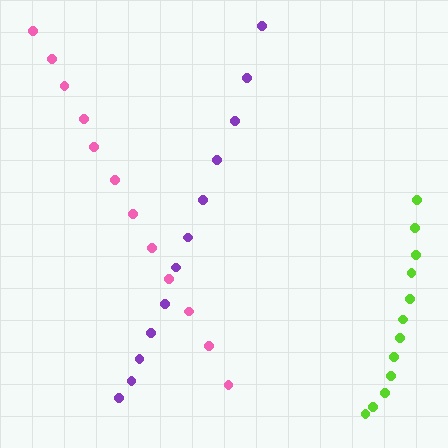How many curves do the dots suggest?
There are 3 distinct paths.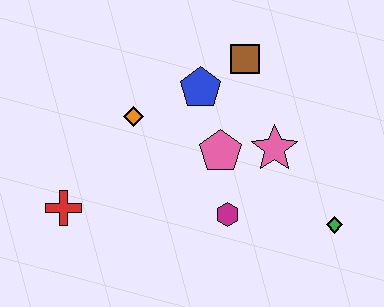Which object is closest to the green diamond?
The pink star is closest to the green diamond.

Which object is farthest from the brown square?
The red cross is farthest from the brown square.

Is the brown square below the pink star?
No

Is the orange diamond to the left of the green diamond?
Yes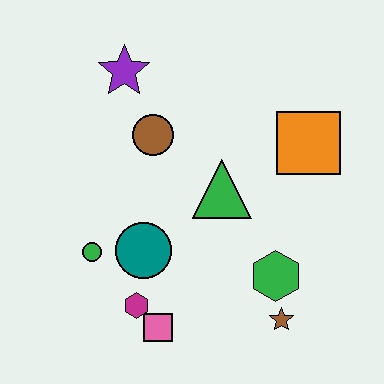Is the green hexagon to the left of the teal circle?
No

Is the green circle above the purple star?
No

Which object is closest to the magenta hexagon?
The pink square is closest to the magenta hexagon.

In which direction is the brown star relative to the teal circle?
The brown star is to the right of the teal circle.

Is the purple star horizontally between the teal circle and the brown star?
No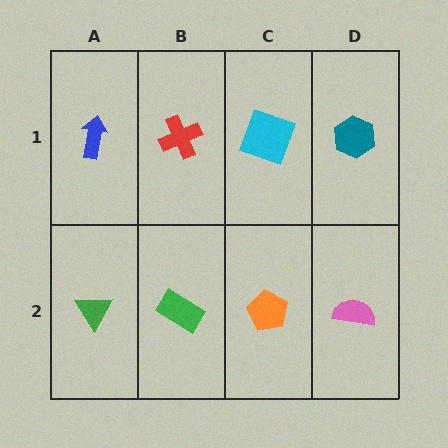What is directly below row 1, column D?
A pink semicircle.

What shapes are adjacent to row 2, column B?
A red cross (row 1, column B), a green triangle (row 2, column A), an orange pentagon (row 2, column C).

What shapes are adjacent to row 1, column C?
An orange pentagon (row 2, column C), a red cross (row 1, column B), a teal hexagon (row 1, column D).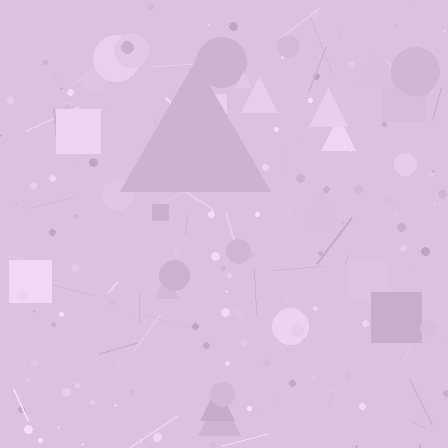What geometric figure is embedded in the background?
A triangle is embedded in the background.